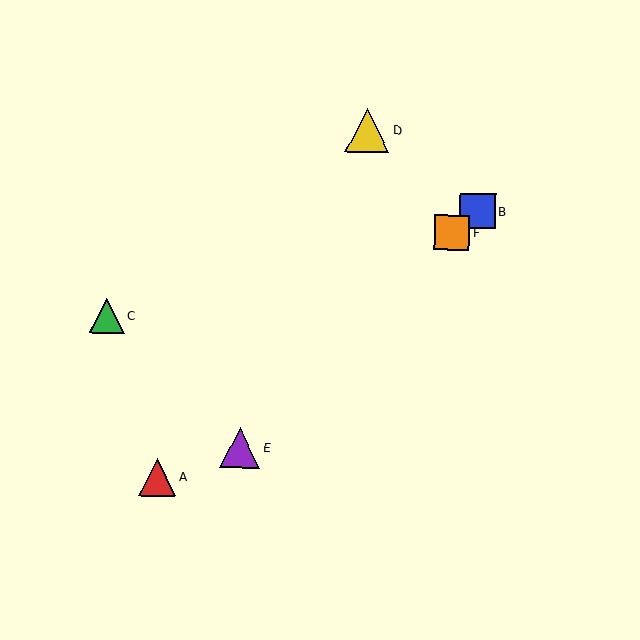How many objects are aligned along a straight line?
3 objects (A, B, F) are aligned along a straight line.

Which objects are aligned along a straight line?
Objects A, B, F are aligned along a straight line.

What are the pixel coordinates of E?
Object E is at (240, 448).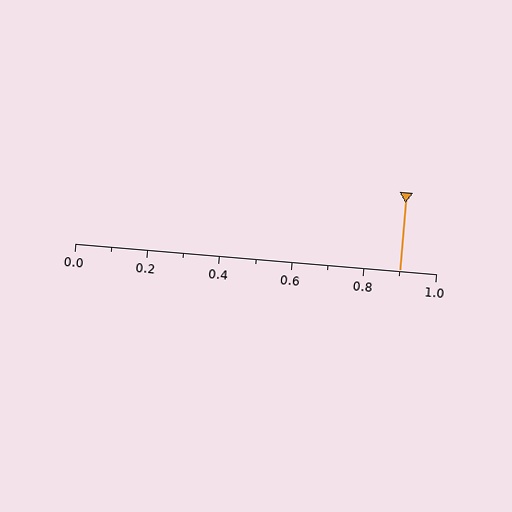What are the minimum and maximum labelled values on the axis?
The axis runs from 0.0 to 1.0.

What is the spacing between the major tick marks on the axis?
The major ticks are spaced 0.2 apart.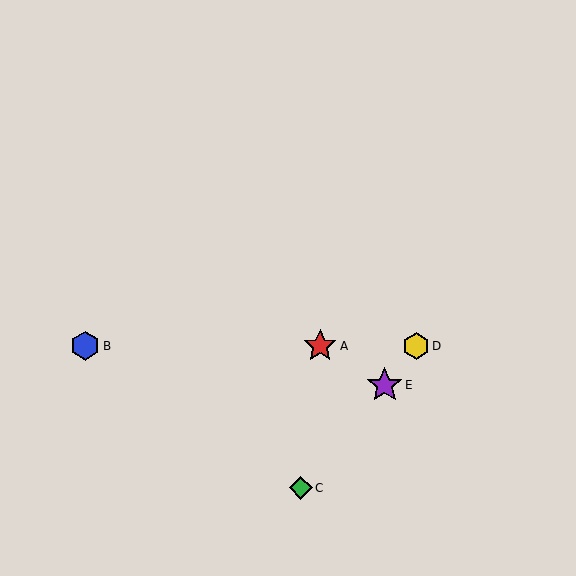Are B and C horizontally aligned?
No, B is at y≈346 and C is at y≈488.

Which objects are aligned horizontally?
Objects A, B, D are aligned horizontally.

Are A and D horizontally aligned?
Yes, both are at y≈346.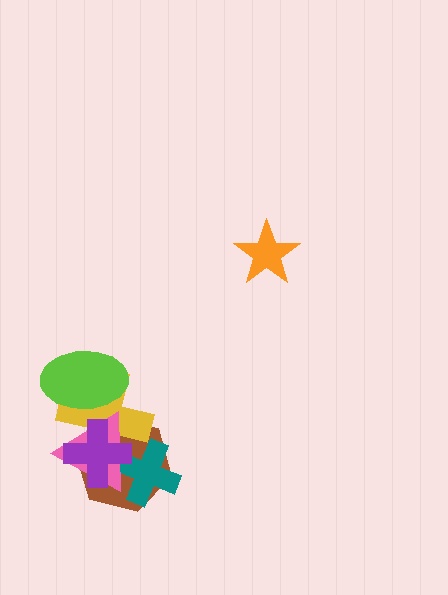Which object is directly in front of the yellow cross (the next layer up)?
The teal cross is directly in front of the yellow cross.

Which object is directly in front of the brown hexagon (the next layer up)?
The yellow cross is directly in front of the brown hexagon.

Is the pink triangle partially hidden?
Yes, it is partially covered by another shape.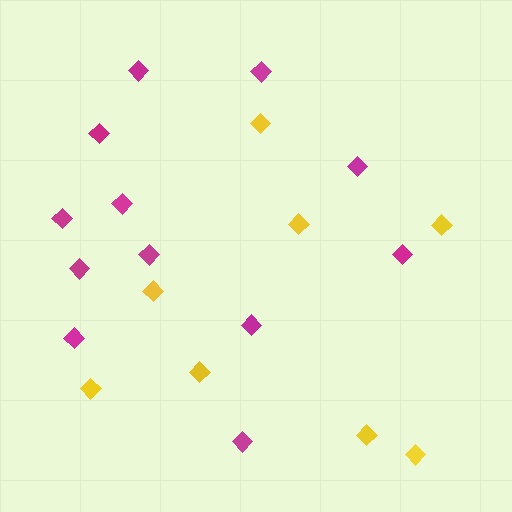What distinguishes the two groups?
There are 2 groups: one group of magenta diamonds (12) and one group of yellow diamonds (8).